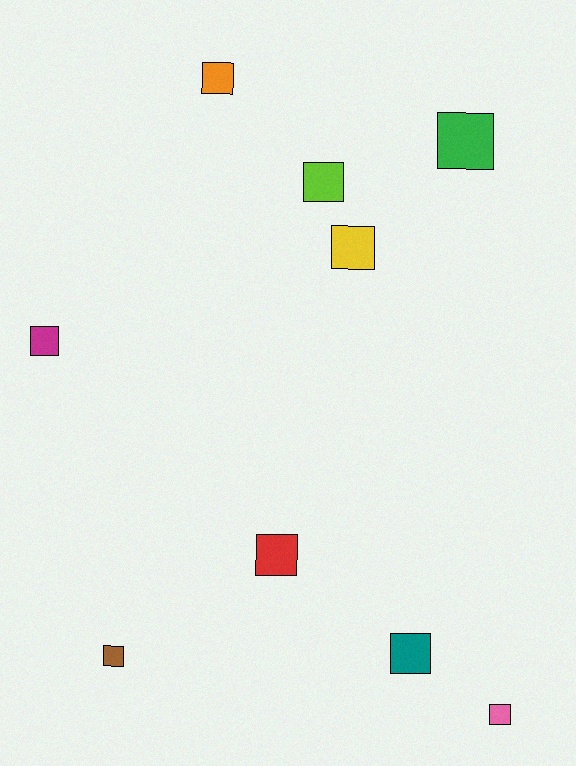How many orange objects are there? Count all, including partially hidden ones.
There is 1 orange object.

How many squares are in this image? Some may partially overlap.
There are 9 squares.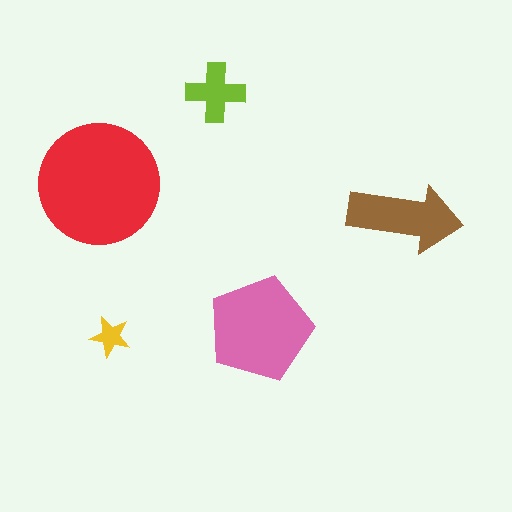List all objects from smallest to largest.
The yellow star, the lime cross, the brown arrow, the pink pentagon, the red circle.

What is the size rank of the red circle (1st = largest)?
1st.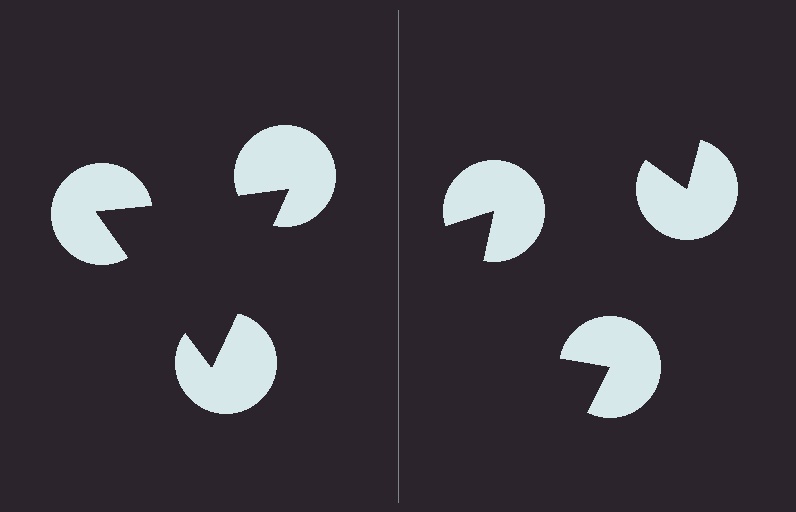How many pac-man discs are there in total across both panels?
6 — 3 on each side.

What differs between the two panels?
The pac-man discs are positioned identically on both sides; only the wedge orientations differ. On the left they align to a triangle; on the right they are misaligned.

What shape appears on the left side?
An illusory triangle.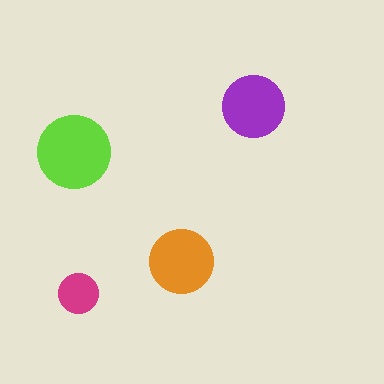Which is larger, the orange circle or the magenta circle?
The orange one.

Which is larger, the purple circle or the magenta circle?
The purple one.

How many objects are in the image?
There are 4 objects in the image.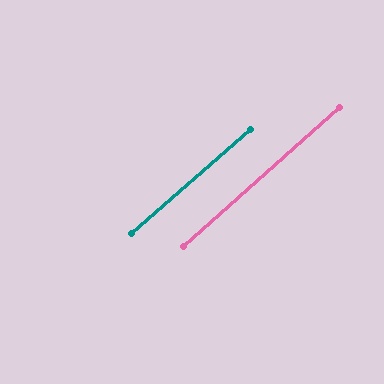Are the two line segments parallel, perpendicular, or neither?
Parallel — their directions differ by only 0.7°.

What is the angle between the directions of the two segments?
Approximately 1 degree.